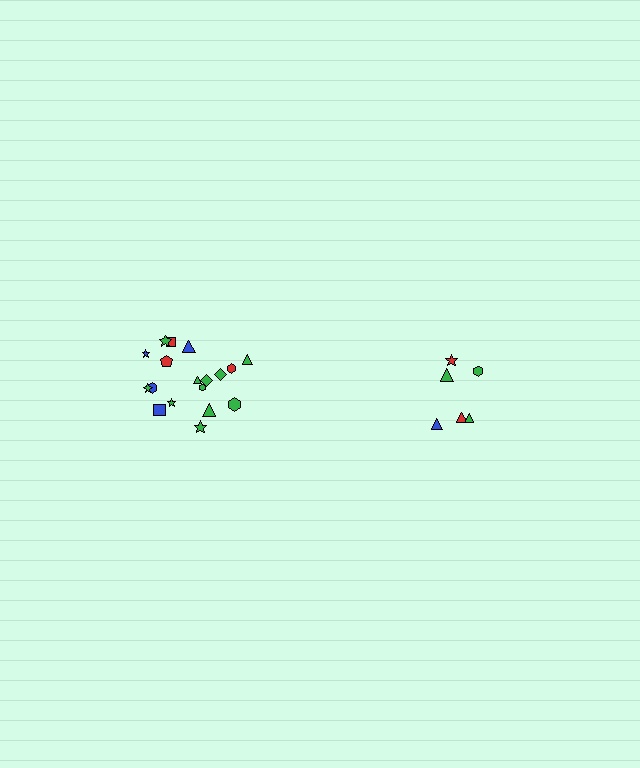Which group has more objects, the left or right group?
The left group.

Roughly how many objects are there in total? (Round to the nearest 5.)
Roughly 25 objects in total.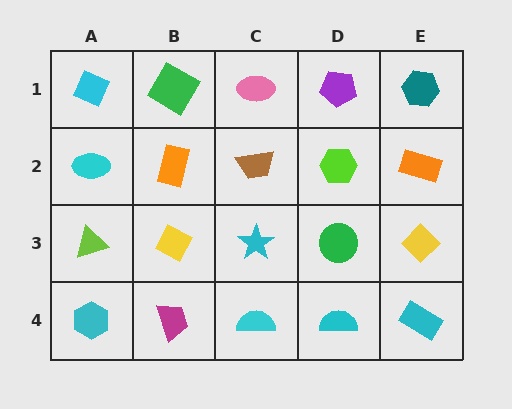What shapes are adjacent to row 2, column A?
A cyan diamond (row 1, column A), a lime triangle (row 3, column A), an orange rectangle (row 2, column B).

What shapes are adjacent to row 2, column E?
A teal hexagon (row 1, column E), a yellow diamond (row 3, column E), a lime hexagon (row 2, column D).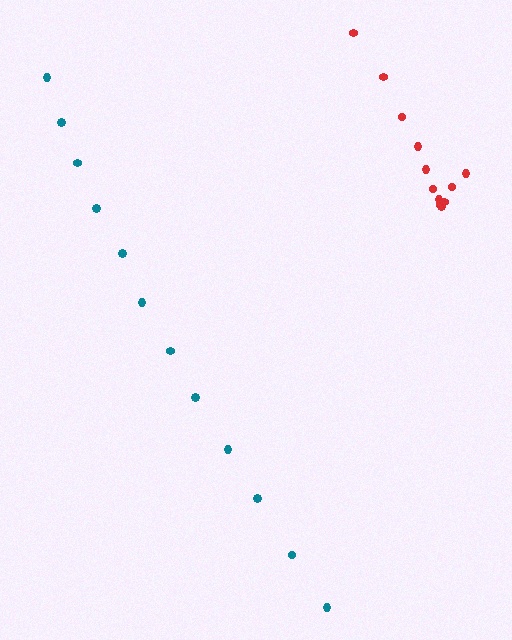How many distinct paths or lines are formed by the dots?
There are 2 distinct paths.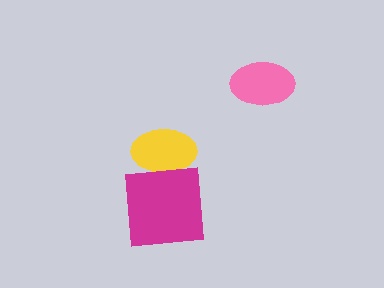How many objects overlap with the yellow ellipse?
1 object overlaps with the yellow ellipse.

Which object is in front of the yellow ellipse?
The magenta square is in front of the yellow ellipse.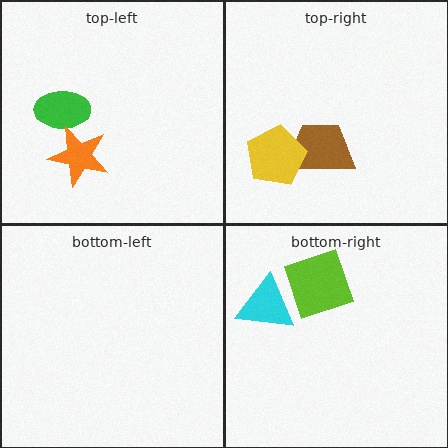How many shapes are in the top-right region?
2.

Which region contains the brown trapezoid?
The top-right region.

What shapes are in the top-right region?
The brown trapezoid, the yellow pentagon.